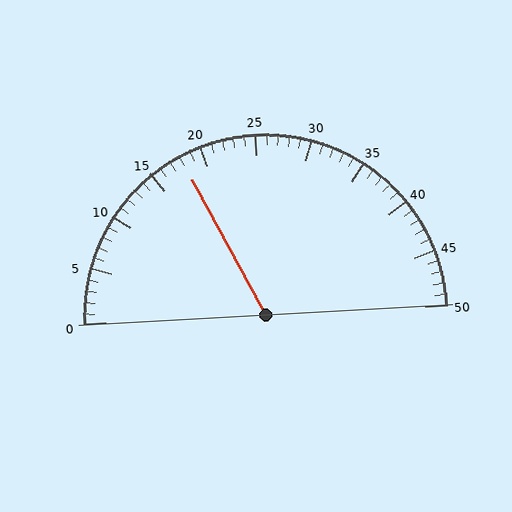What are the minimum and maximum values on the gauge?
The gauge ranges from 0 to 50.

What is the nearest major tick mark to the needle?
The nearest major tick mark is 20.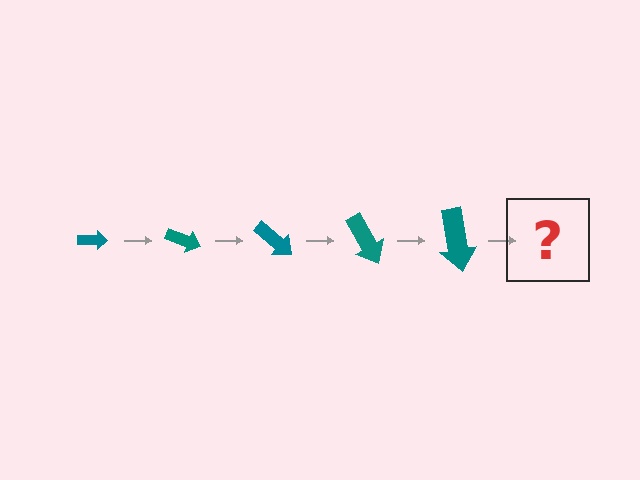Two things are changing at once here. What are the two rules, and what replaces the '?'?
The two rules are that the arrow grows larger each step and it rotates 20 degrees each step. The '?' should be an arrow, larger than the previous one and rotated 100 degrees from the start.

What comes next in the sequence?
The next element should be an arrow, larger than the previous one and rotated 100 degrees from the start.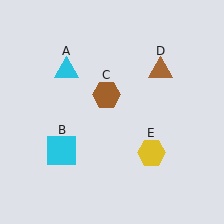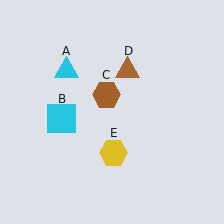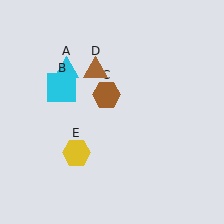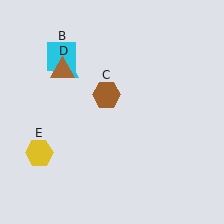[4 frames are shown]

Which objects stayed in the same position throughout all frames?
Cyan triangle (object A) and brown hexagon (object C) remained stationary.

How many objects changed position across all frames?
3 objects changed position: cyan square (object B), brown triangle (object D), yellow hexagon (object E).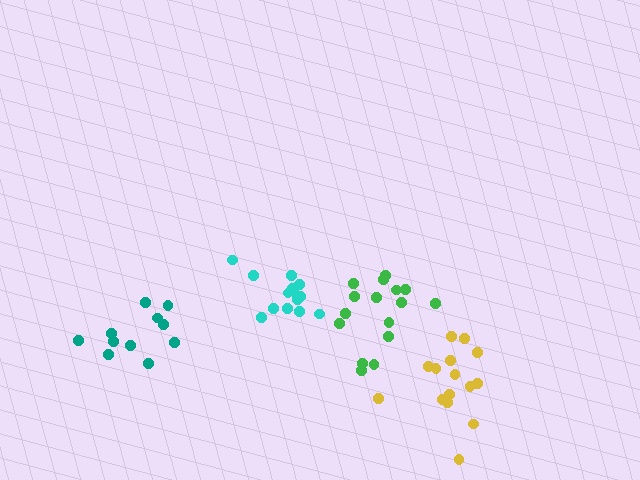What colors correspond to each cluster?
The clusters are colored: yellow, cyan, teal, green.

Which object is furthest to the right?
The yellow cluster is rightmost.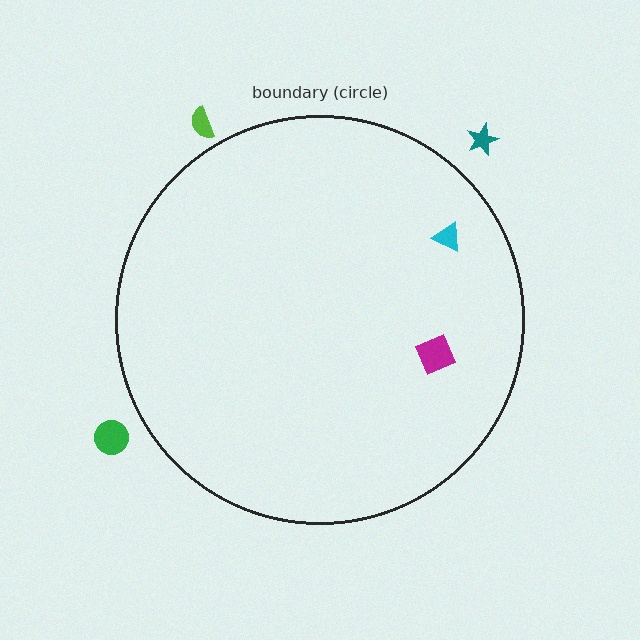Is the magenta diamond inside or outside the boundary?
Inside.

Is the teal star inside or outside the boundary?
Outside.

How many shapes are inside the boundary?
2 inside, 3 outside.